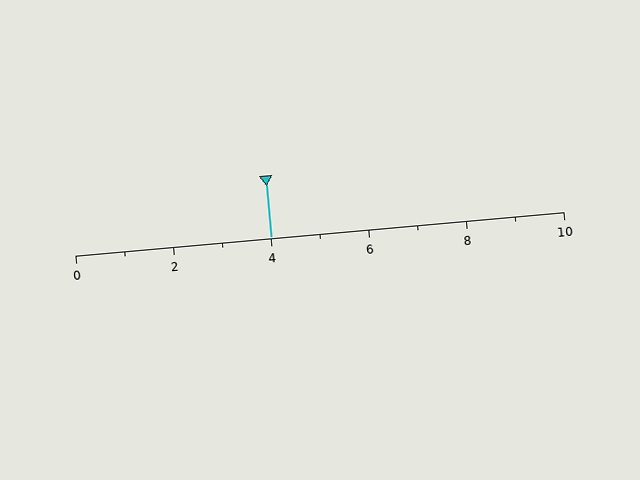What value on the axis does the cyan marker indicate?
The marker indicates approximately 4.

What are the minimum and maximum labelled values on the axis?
The axis runs from 0 to 10.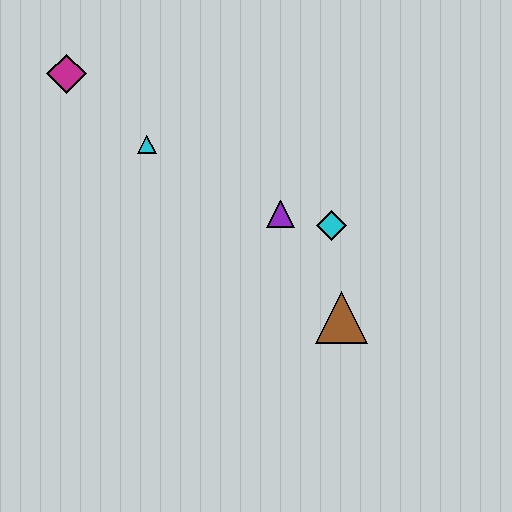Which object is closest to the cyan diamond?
The purple triangle is closest to the cyan diamond.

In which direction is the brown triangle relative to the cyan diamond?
The brown triangle is below the cyan diamond.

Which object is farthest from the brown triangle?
The magenta diamond is farthest from the brown triangle.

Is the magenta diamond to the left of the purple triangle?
Yes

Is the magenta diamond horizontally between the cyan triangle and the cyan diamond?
No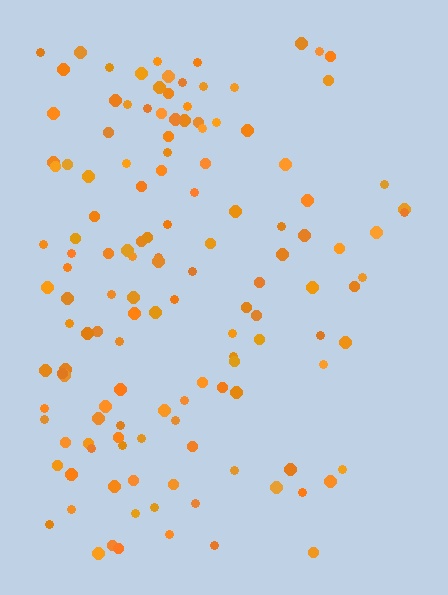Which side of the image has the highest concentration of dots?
The left.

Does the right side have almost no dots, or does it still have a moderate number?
Still a moderate number, just noticeably fewer than the left.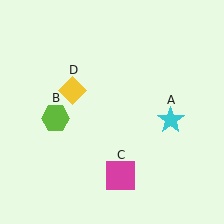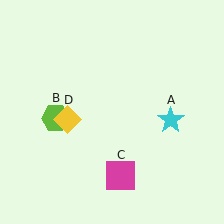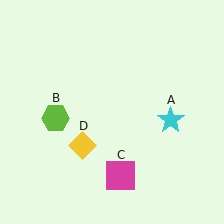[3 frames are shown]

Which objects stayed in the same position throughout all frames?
Cyan star (object A) and lime hexagon (object B) and magenta square (object C) remained stationary.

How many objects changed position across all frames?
1 object changed position: yellow diamond (object D).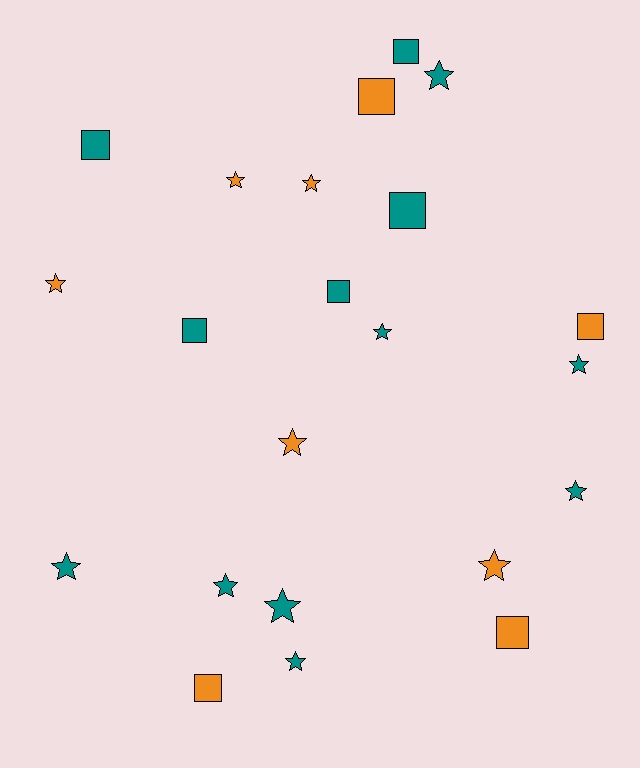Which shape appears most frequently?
Star, with 13 objects.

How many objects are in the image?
There are 22 objects.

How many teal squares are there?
There are 5 teal squares.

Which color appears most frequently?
Teal, with 13 objects.